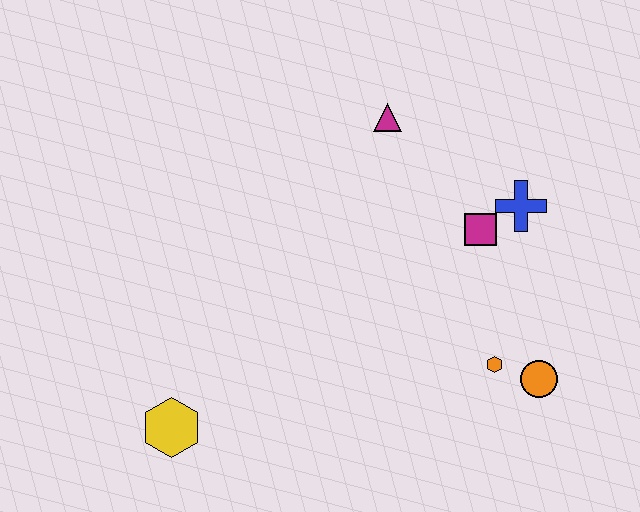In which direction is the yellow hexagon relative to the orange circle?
The yellow hexagon is to the left of the orange circle.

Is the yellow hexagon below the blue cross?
Yes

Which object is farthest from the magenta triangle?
The yellow hexagon is farthest from the magenta triangle.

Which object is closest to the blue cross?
The magenta square is closest to the blue cross.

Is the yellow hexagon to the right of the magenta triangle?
No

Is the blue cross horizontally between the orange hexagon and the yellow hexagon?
No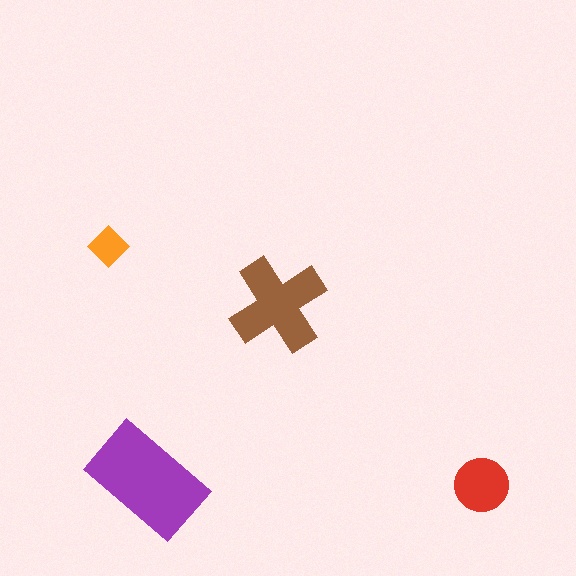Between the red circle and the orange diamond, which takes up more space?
The red circle.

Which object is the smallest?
The orange diamond.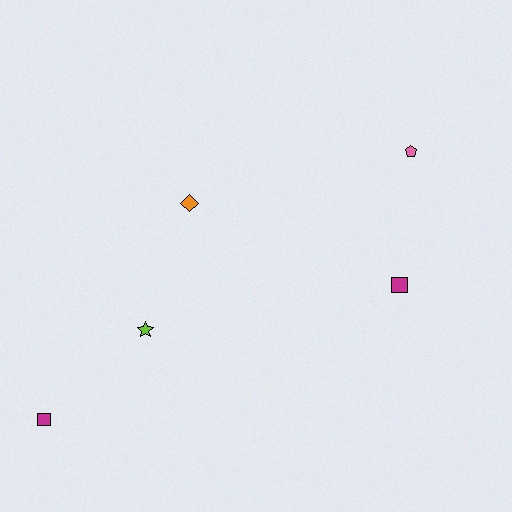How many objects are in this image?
There are 5 objects.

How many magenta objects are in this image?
There are 2 magenta objects.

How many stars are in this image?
There is 1 star.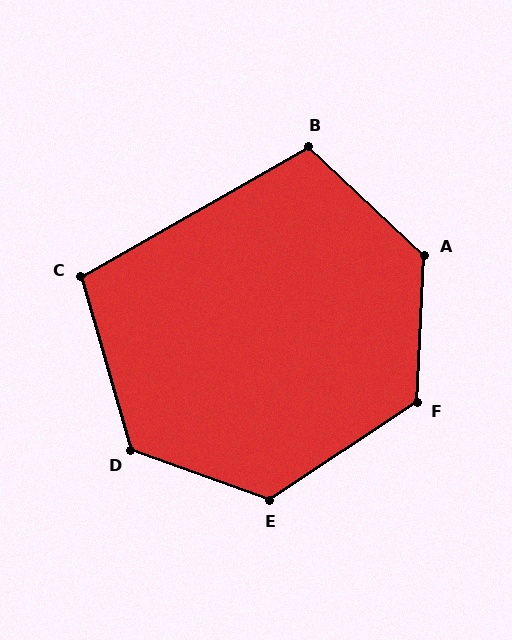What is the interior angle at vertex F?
Approximately 127 degrees (obtuse).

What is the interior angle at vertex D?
Approximately 126 degrees (obtuse).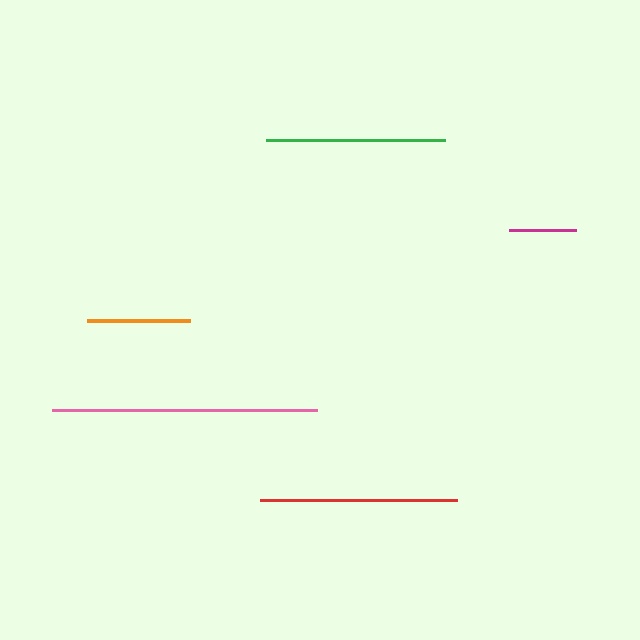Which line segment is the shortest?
The magenta line is the shortest at approximately 67 pixels.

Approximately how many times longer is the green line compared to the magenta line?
The green line is approximately 2.7 times the length of the magenta line.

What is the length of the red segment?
The red segment is approximately 197 pixels long.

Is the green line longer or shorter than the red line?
The red line is longer than the green line.